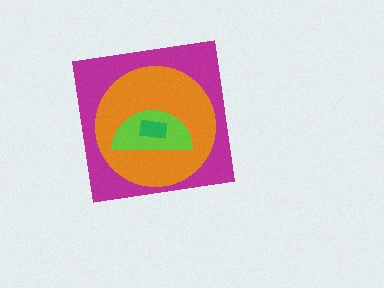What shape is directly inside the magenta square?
The orange circle.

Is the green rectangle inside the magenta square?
Yes.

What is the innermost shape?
The green rectangle.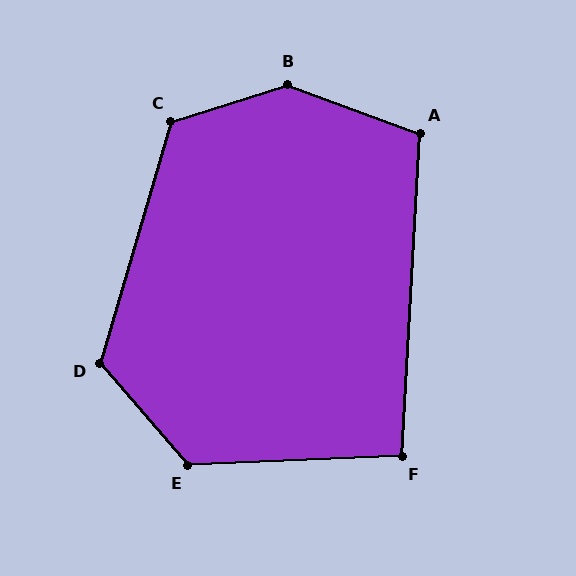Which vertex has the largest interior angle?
B, at approximately 142 degrees.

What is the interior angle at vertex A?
Approximately 107 degrees (obtuse).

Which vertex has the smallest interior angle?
F, at approximately 96 degrees.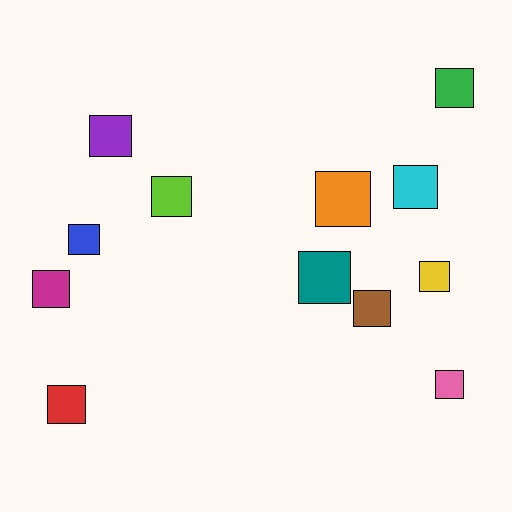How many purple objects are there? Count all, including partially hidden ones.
There is 1 purple object.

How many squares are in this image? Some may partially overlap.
There are 12 squares.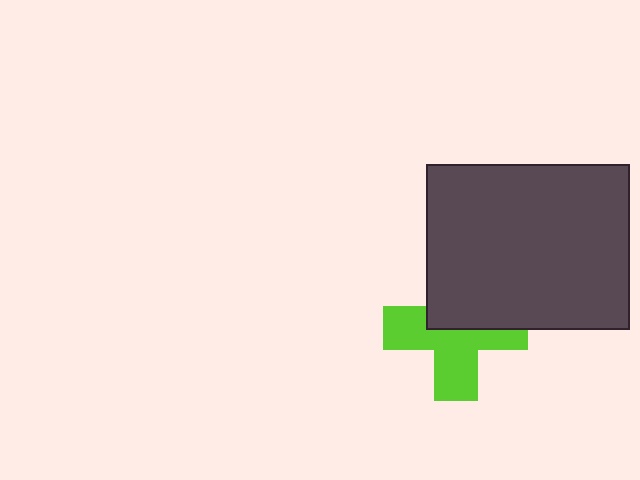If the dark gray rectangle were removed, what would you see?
You would see the complete lime cross.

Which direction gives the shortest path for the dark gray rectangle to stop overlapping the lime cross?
Moving up gives the shortest separation.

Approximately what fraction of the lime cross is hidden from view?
Roughly 43% of the lime cross is hidden behind the dark gray rectangle.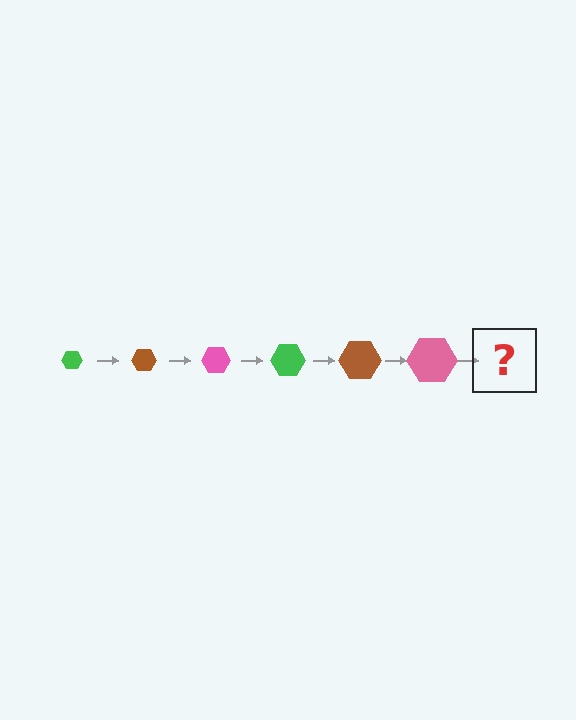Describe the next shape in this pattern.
It should be a green hexagon, larger than the previous one.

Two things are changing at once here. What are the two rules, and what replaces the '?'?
The two rules are that the hexagon grows larger each step and the color cycles through green, brown, and pink. The '?' should be a green hexagon, larger than the previous one.